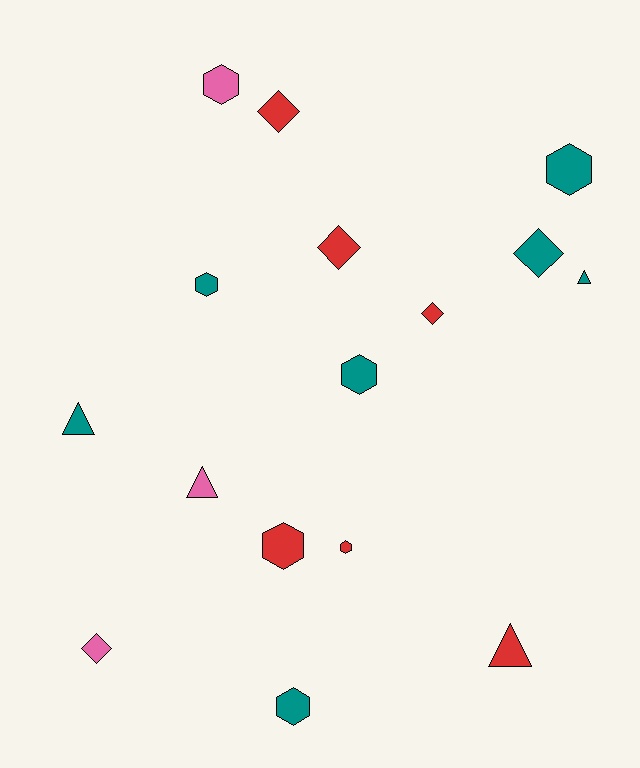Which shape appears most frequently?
Hexagon, with 7 objects.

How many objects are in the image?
There are 16 objects.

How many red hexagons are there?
There are 2 red hexagons.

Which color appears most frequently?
Teal, with 7 objects.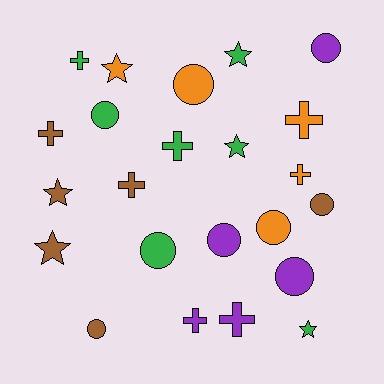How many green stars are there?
There are 3 green stars.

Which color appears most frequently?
Green, with 7 objects.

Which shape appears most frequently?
Circle, with 9 objects.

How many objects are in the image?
There are 23 objects.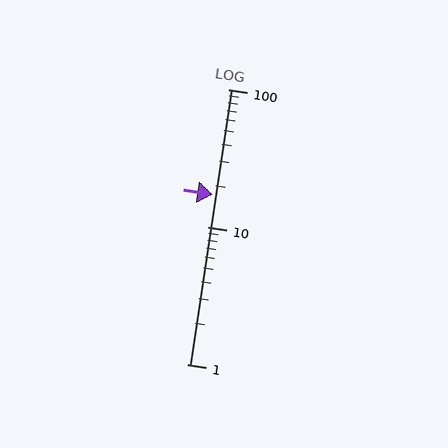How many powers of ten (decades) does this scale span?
The scale spans 2 decades, from 1 to 100.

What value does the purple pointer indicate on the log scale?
The pointer indicates approximately 17.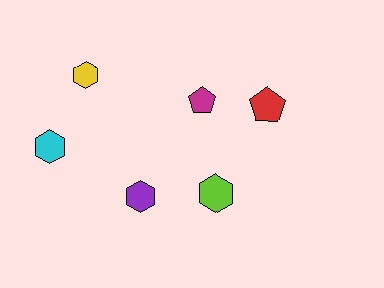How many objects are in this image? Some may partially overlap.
There are 6 objects.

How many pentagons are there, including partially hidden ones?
There are 2 pentagons.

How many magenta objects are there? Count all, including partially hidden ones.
There is 1 magenta object.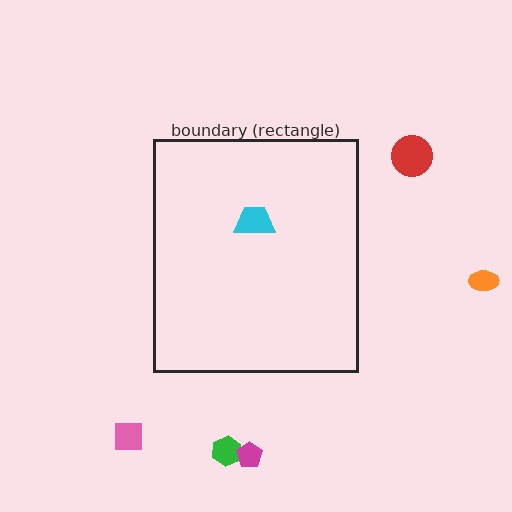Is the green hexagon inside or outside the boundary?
Outside.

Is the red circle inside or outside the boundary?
Outside.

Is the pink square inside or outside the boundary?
Outside.